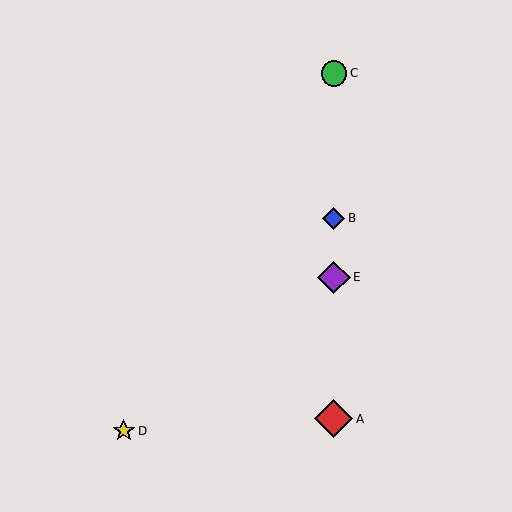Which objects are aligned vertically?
Objects A, B, C, E are aligned vertically.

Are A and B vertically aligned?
Yes, both are at x≈334.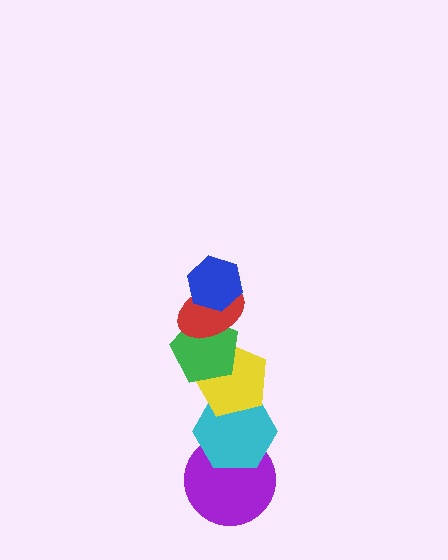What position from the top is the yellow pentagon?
The yellow pentagon is 4th from the top.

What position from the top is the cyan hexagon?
The cyan hexagon is 5th from the top.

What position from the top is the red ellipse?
The red ellipse is 2nd from the top.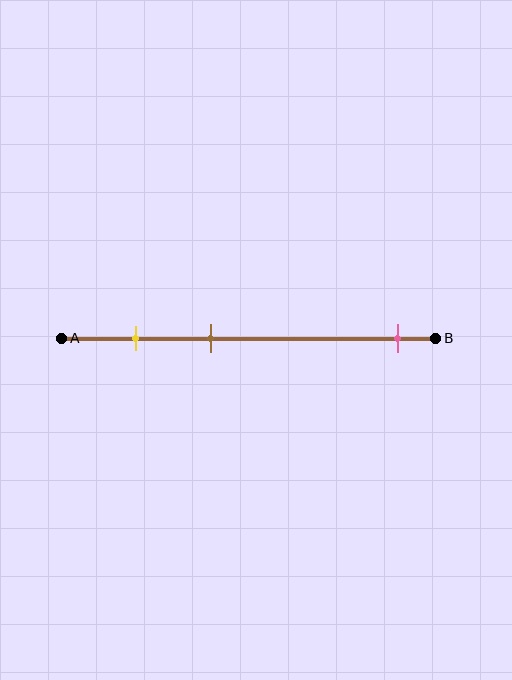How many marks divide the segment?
There are 3 marks dividing the segment.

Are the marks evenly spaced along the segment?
No, the marks are not evenly spaced.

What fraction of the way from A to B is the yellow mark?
The yellow mark is approximately 20% (0.2) of the way from A to B.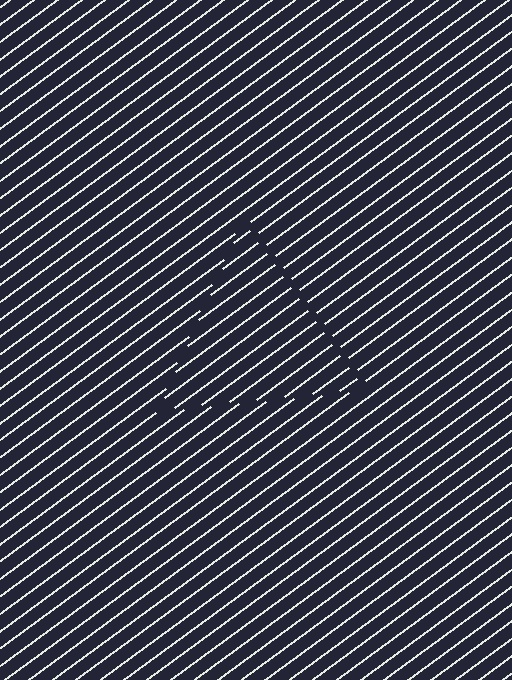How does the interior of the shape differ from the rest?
The interior of the shape contains the same grating, shifted by half a period — the contour is defined by the phase discontinuity where line-ends from the inner and outer gratings abut.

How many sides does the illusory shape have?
3 sides — the line-ends trace a triangle.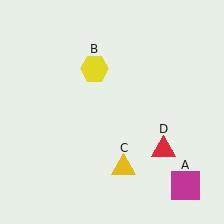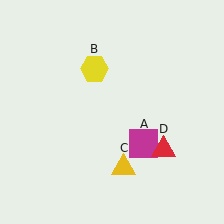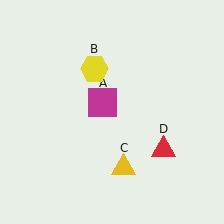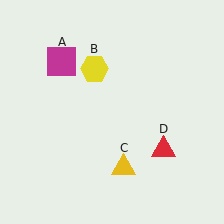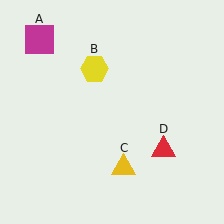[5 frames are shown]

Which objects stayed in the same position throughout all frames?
Yellow hexagon (object B) and yellow triangle (object C) and red triangle (object D) remained stationary.